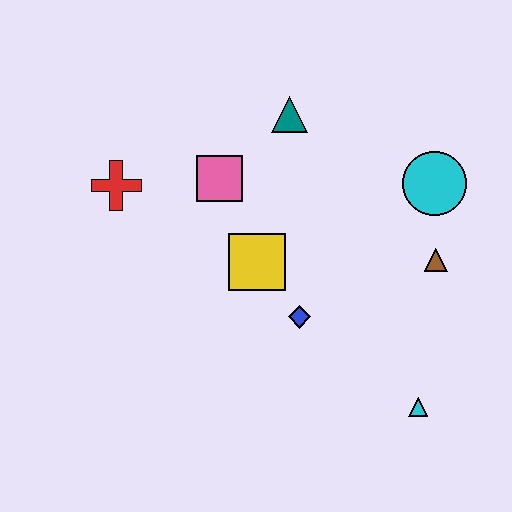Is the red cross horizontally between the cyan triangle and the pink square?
No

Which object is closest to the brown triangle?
The cyan circle is closest to the brown triangle.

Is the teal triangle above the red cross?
Yes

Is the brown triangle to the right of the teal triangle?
Yes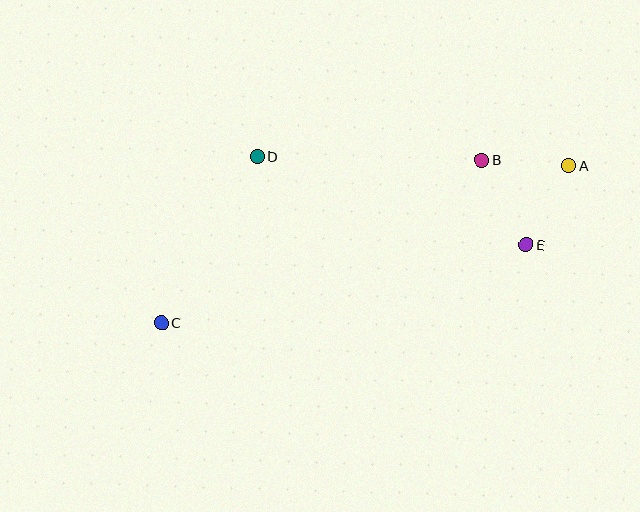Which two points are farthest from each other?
Points A and C are farthest from each other.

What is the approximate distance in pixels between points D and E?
The distance between D and E is approximately 283 pixels.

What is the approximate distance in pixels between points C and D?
The distance between C and D is approximately 192 pixels.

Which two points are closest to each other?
Points A and B are closest to each other.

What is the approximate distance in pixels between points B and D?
The distance between B and D is approximately 225 pixels.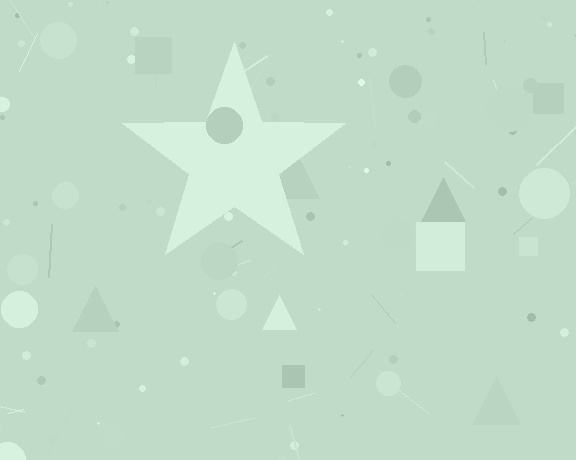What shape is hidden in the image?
A star is hidden in the image.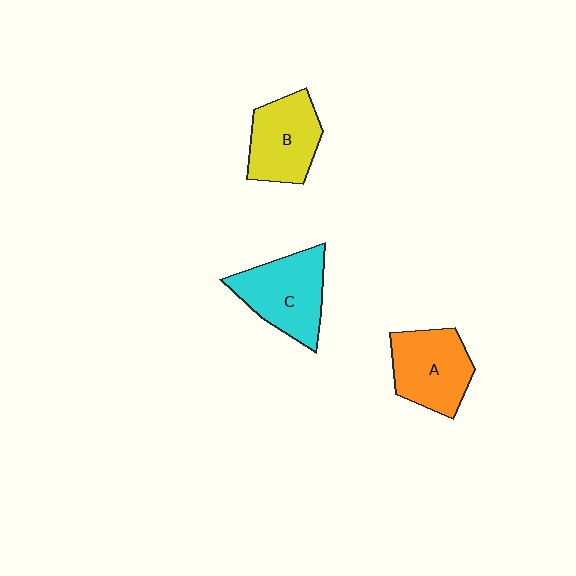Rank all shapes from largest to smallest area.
From largest to smallest: C (cyan), A (orange), B (yellow).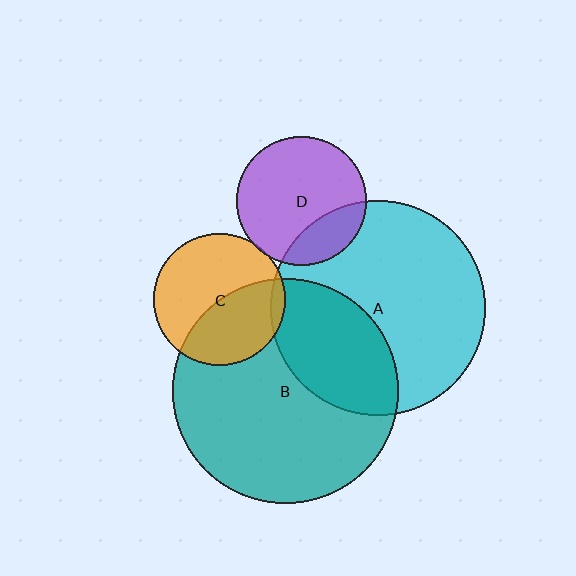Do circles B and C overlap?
Yes.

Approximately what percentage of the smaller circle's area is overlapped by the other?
Approximately 45%.